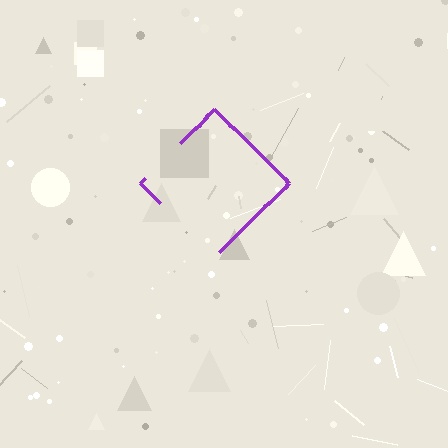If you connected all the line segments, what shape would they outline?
They would outline a diamond.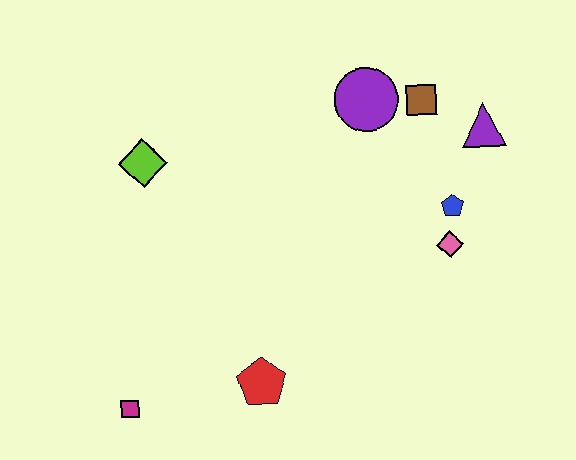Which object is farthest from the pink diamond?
The magenta square is farthest from the pink diamond.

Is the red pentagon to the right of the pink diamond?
No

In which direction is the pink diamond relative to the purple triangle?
The pink diamond is below the purple triangle.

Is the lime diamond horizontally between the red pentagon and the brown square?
No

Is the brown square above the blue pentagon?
Yes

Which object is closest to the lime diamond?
The purple circle is closest to the lime diamond.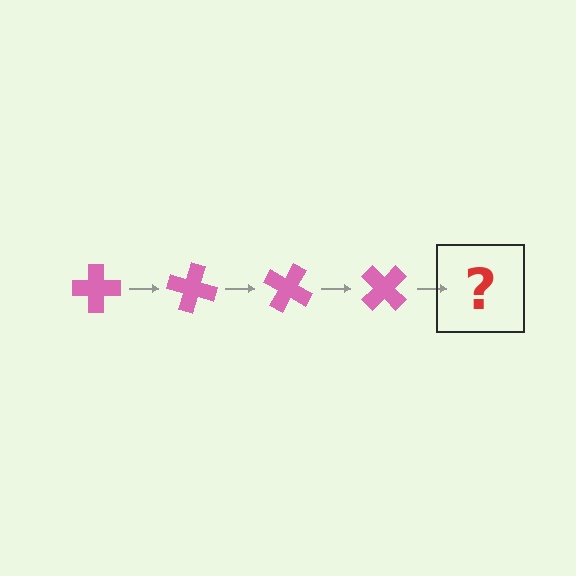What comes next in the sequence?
The next element should be a pink cross rotated 60 degrees.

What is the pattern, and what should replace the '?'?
The pattern is that the cross rotates 15 degrees each step. The '?' should be a pink cross rotated 60 degrees.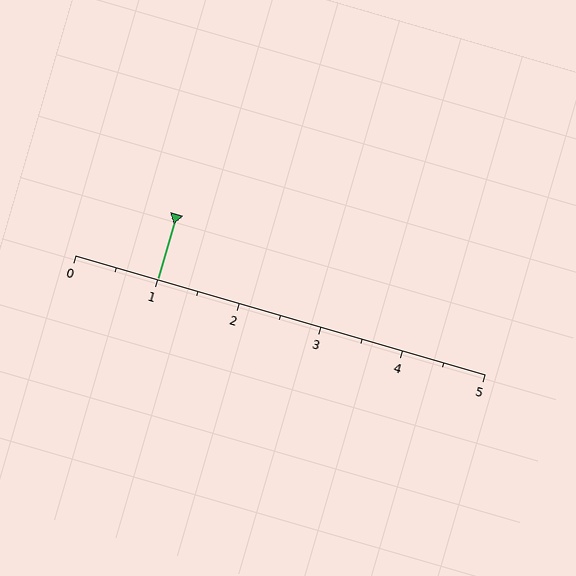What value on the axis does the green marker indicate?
The marker indicates approximately 1.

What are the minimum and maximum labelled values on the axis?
The axis runs from 0 to 5.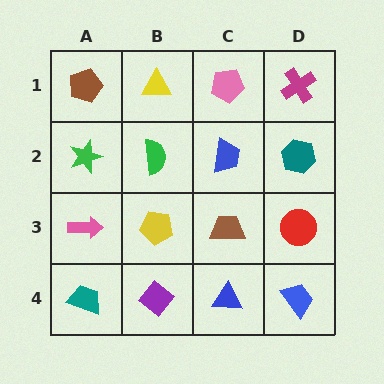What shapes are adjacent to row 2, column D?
A magenta cross (row 1, column D), a red circle (row 3, column D), a blue trapezoid (row 2, column C).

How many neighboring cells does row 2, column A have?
3.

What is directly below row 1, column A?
A green star.